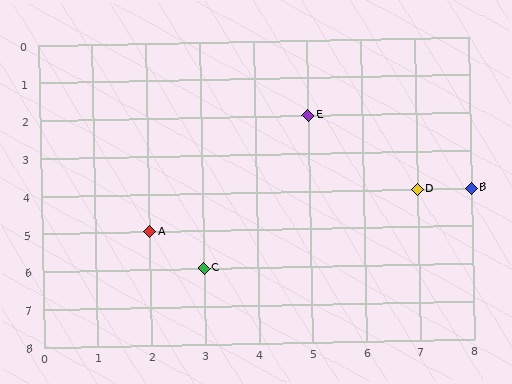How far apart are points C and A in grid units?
Points C and A are 1 column and 1 row apart (about 1.4 grid units diagonally).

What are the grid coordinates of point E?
Point E is at grid coordinates (5, 2).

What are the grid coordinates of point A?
Point A is at grid coordinates (2, 5).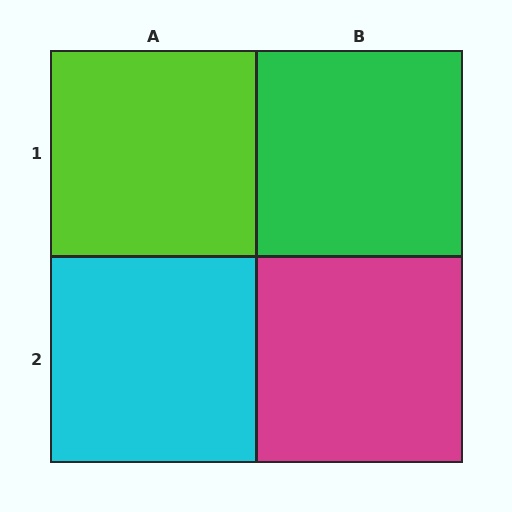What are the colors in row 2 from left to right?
Cyan, magenta.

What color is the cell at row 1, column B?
Green.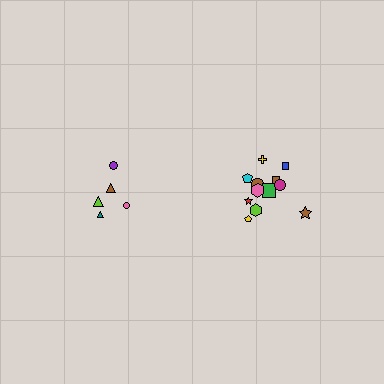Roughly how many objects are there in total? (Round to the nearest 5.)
Roughly 15 objects in total.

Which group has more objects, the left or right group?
The right group.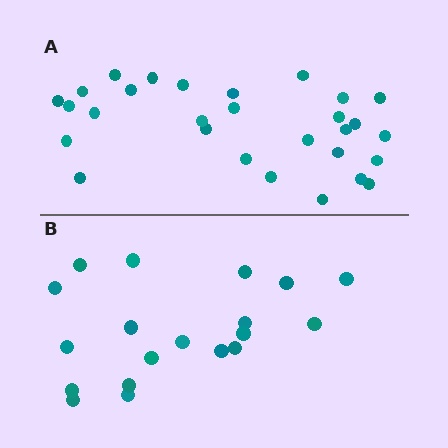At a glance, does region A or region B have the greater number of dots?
Region A (the top region) has more dots.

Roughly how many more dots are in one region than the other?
Region A has roughly 10 or so more dots than region B.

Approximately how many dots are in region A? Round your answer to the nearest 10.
About 30 dots. (The exact count is 29, which rounds to 30.)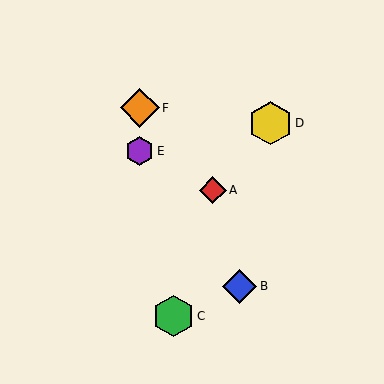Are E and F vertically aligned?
Yes, both are at x≈140.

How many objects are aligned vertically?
2 objects (E, F) are aligned vertically.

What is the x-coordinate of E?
Object E is at x≈140.